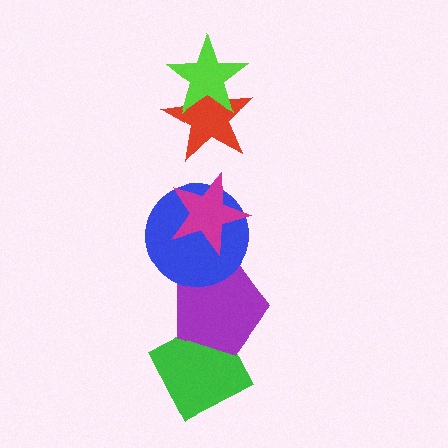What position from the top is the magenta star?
The magenta star is 3rd from the top.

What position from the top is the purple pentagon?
The purple pentagon is 5th from the top.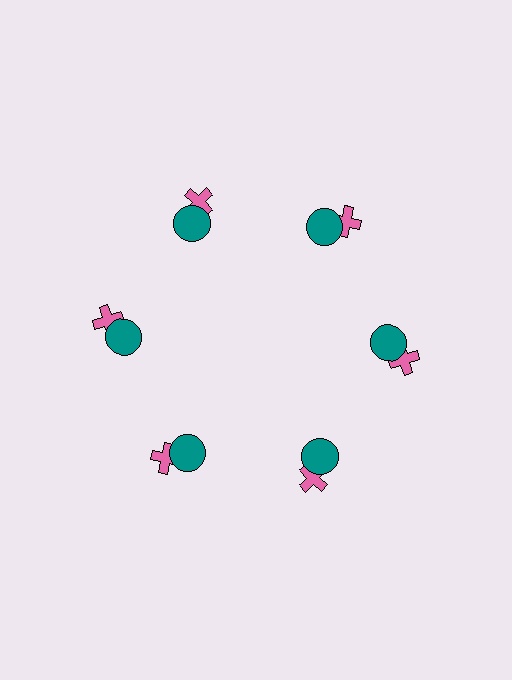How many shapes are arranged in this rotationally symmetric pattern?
There are 12 shapes, arranged in 6 groups of 2.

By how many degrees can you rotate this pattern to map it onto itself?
The pattern maps onto itself every 60 degrees of rotation.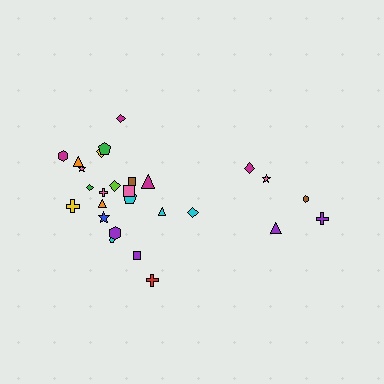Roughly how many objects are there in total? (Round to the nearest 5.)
Roughly 25 objects in total.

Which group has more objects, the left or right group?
The left group.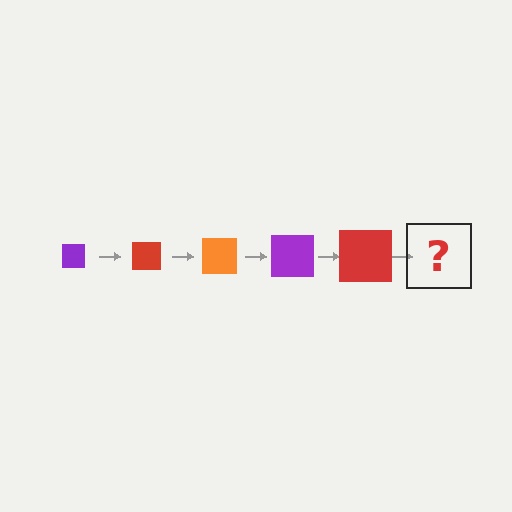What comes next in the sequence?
The next element should be an orange square, larger than the previous one.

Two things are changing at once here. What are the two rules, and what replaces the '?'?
The two rules are that the square grows larger each step and the color cycles through purple, red, and orange. The '?' should be an orange square, larger than the previous one.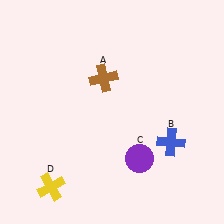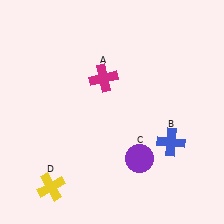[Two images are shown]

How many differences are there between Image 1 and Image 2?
There is 1 difference between the two images.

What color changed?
The cross (A) changed from brown in Image 1 to magenta in Image 2.